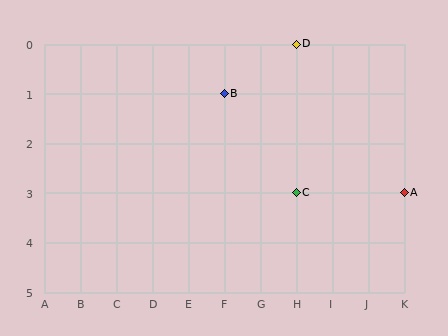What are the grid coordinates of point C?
Point C is at grid coordinates (H, 3).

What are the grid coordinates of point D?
Point D is at grid coordinates (H, 0).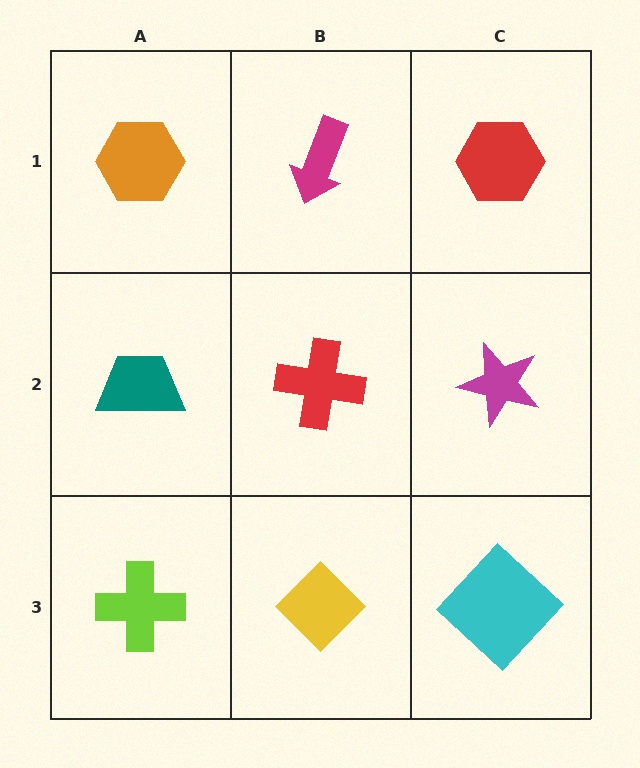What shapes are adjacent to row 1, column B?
A red cross (row 2, column B), an orange hexagon (row 1, column A), a red hexagon (row 1, column C).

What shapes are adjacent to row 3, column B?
A red cross (row 2, column B), a lime cross (row 3, column A), a cyan diamond (row 3, column C).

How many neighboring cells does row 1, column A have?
2.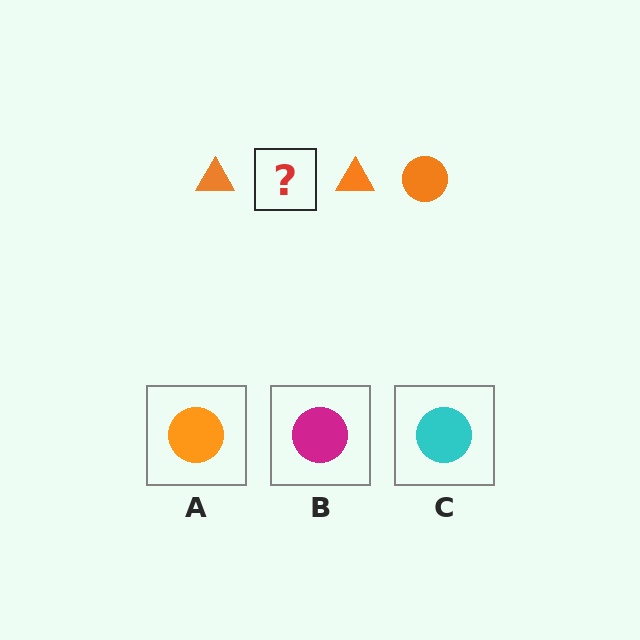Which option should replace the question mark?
Option A.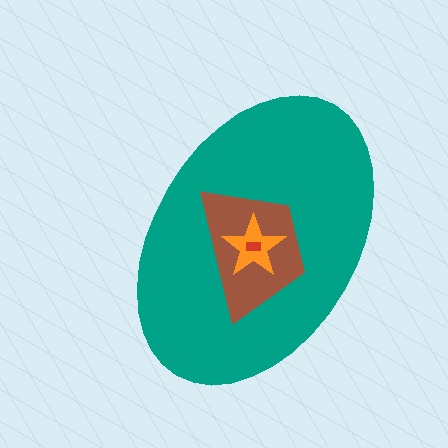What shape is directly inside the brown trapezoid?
The orange star.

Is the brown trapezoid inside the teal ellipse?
Yes.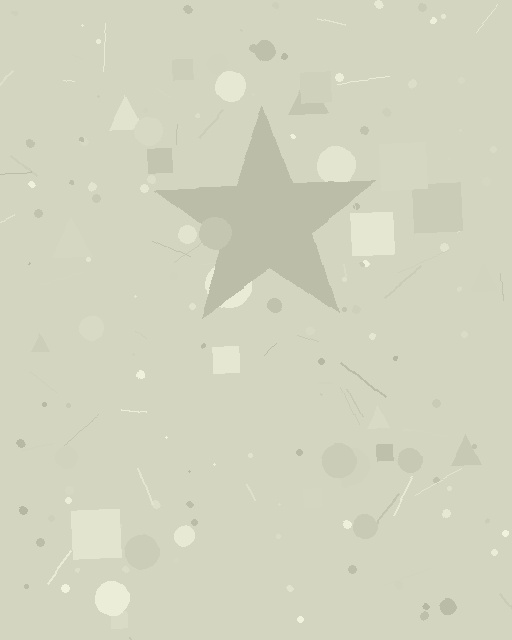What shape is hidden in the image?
A star is hidden in the image.